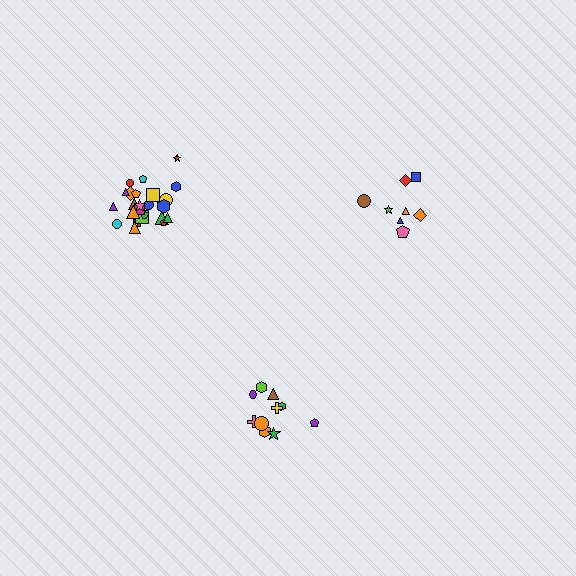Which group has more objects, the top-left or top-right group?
The top-left group.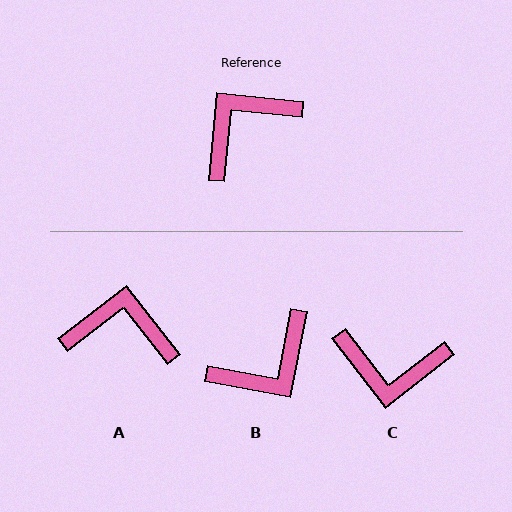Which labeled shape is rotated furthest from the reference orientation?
B, about 175 degrees away.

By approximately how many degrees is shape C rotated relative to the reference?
Approximately 133 degrees counter-clockwise.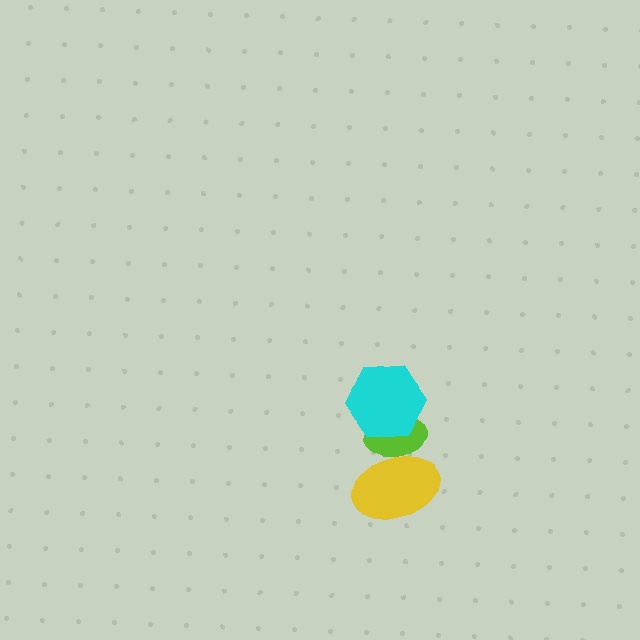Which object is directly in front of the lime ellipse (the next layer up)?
The yellow ellipse is directly in front of the lime ellipse.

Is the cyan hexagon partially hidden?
No, no other shape covers it.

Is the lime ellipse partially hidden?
Yes, it is partially covered by another shape.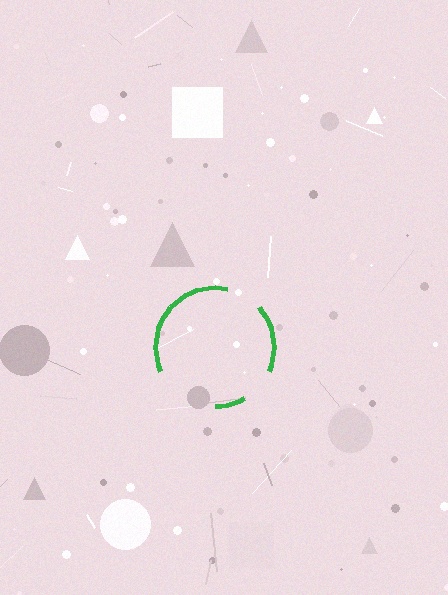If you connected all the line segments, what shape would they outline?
They would outline a circle.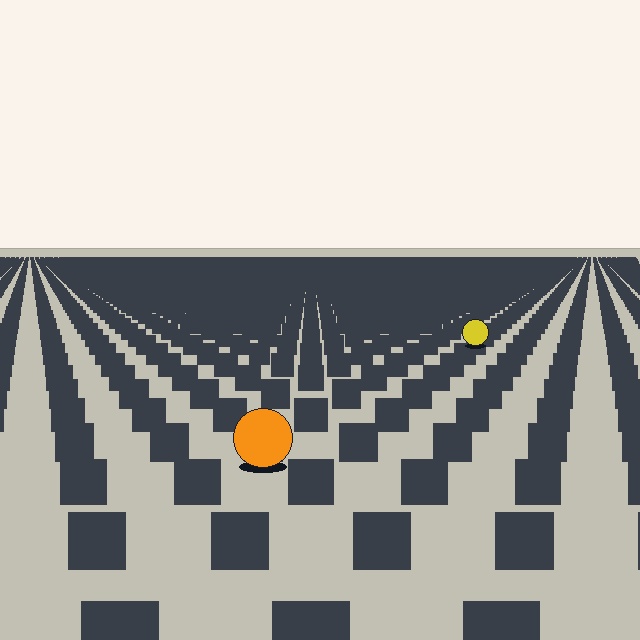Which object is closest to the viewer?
The orange circle is closest. The texture marks near it are larger and more spread out.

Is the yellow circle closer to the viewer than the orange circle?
No. The orange circle is closer — you can tell from the texture gradient: the ground texture is coarser near it.